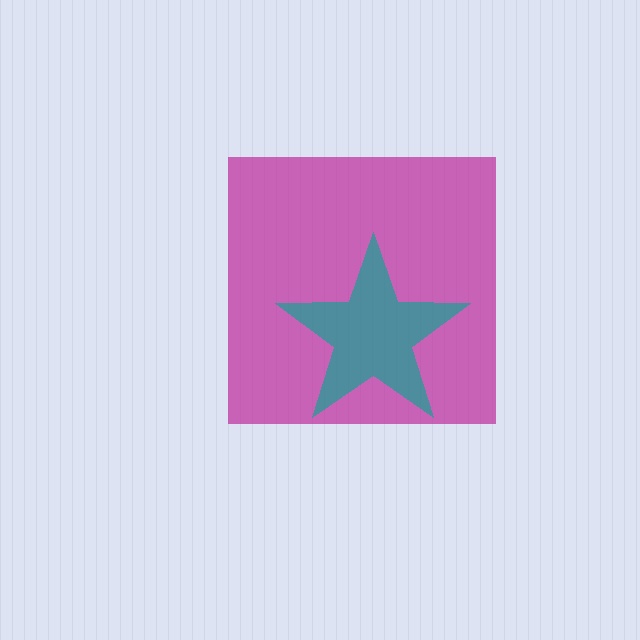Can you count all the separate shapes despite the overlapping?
Yes, there are 2 separate shapes.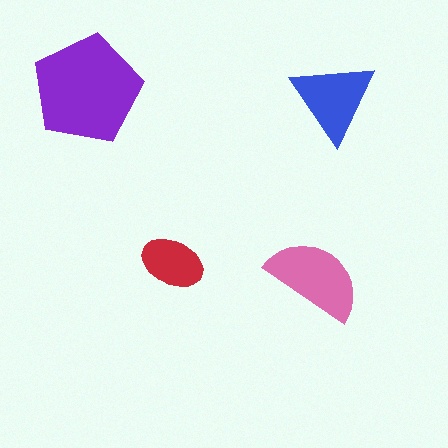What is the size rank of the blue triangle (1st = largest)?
3rd.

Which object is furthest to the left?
The purple pentagon is leftmost.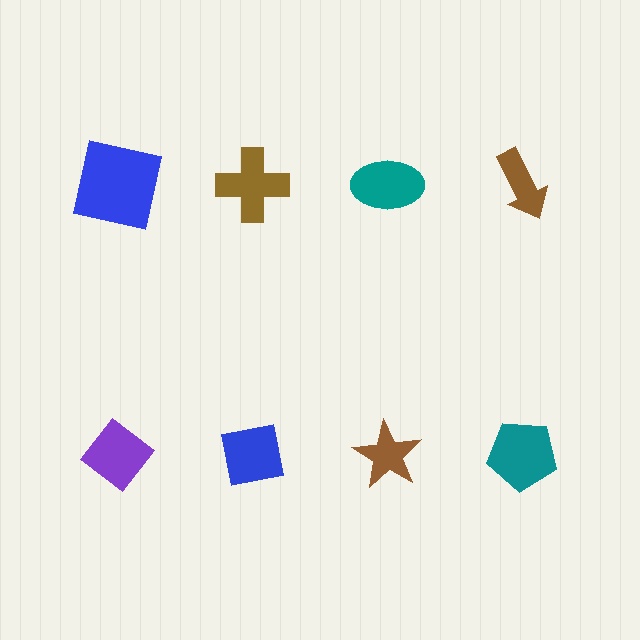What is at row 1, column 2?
A brown cross.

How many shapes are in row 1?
4 shapes.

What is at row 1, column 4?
A brown arrow.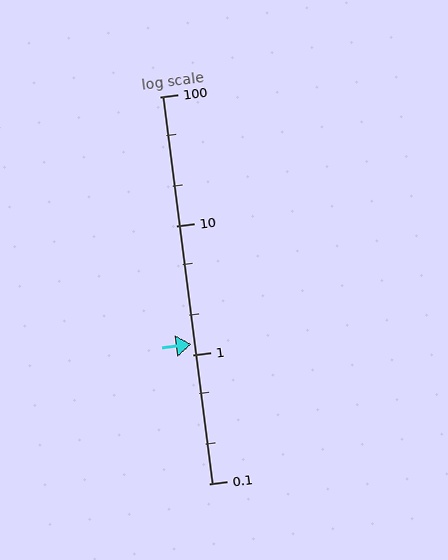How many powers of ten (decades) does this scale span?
The scale spans 3 decades, from 0.1 to 100.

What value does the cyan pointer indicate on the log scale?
The pointer indicates approximately 1.2.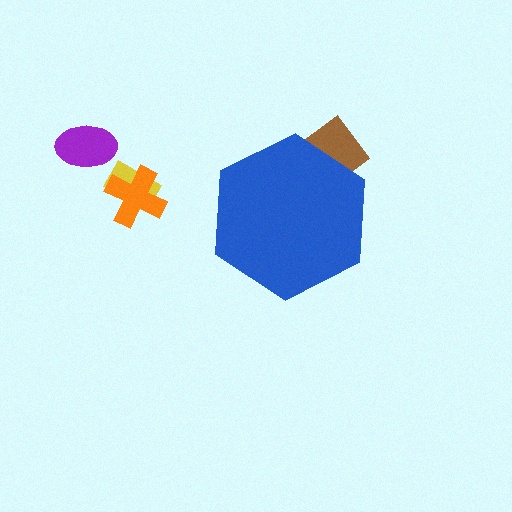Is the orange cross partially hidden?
No, the orange cross is fully visible.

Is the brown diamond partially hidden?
Yes, the brown diamond is partially hidden behind the blue hexagon.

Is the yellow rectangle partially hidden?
No, the yellow rectangle is fully visible.